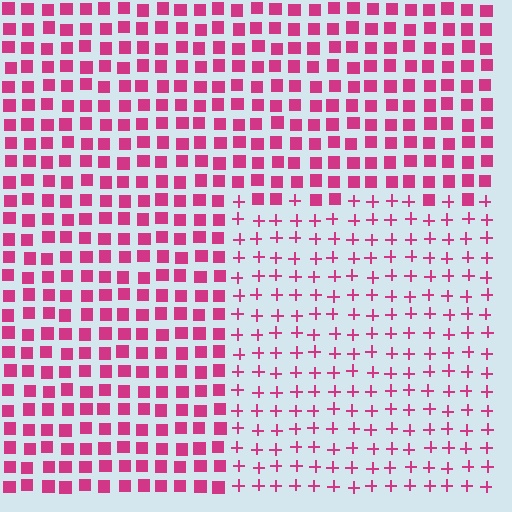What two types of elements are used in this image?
The image uses plus signs inside the rectangle region and squares outside it.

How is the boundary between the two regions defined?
The boundary is defined by a change in element shape: plus signs inside vs. squares outside. All elements share the same color and spacing.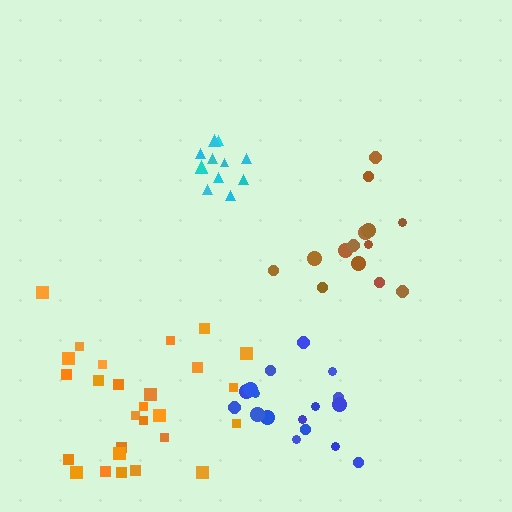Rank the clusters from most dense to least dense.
cyan, brown, orange, blue.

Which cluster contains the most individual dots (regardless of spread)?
Orange (27).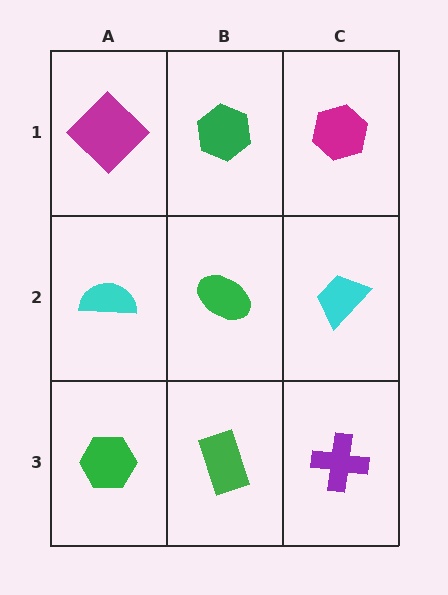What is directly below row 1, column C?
A cyan trapezoid.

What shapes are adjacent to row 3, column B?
A green ellipse (row 2, column B), a green hexagon (row 3, column A), a purple cross (row 3, column C).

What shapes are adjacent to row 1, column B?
A green ellipse (row 2, column B), a magenta diamond (row 1, column A), a magenta hexagon (row 1, column C).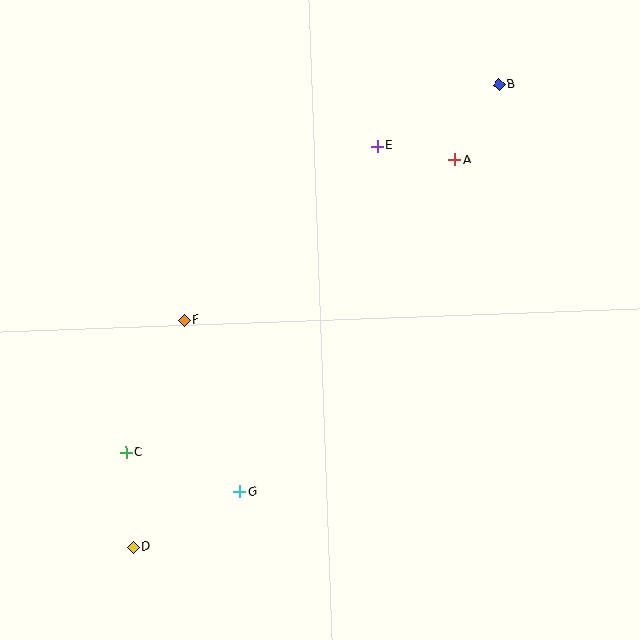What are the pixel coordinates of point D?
Point D is at (133, 547).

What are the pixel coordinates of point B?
Point B is at (499, 85).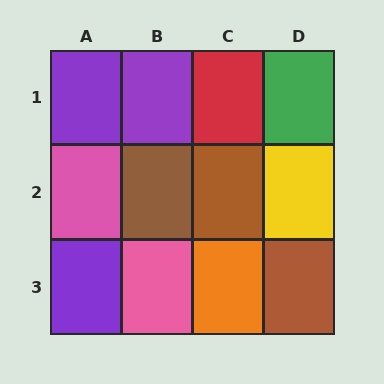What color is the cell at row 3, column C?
Orange.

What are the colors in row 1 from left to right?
Purple, purple, red, green.